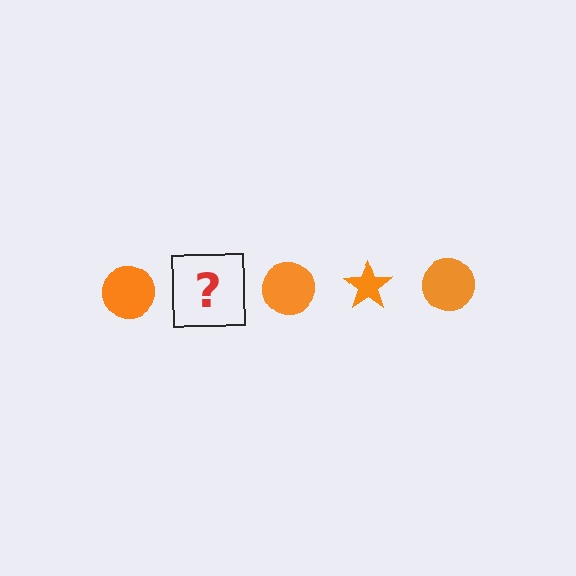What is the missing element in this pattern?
The missing element is an orange star.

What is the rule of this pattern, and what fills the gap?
The rule is that the pattern cycles through circle, star shapes in orange. The gap should be filled with an orange star.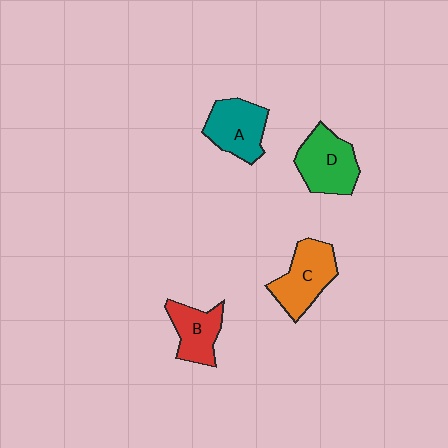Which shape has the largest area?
Shape D (green).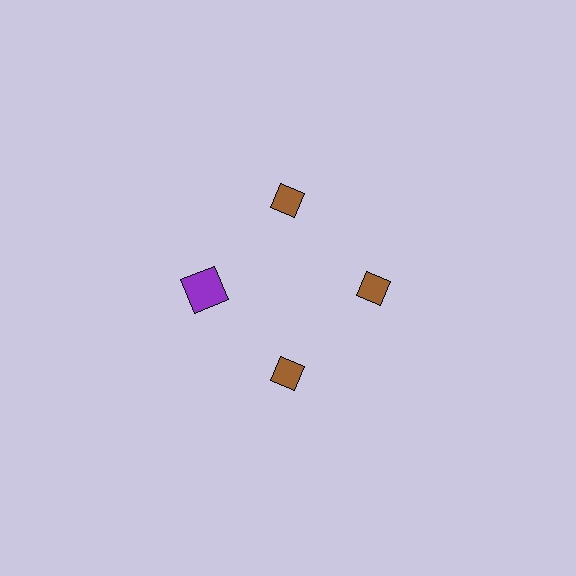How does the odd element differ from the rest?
It differs in both color (purple instead of brown) and shape (square instead of diamond).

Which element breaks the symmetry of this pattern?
The purple square at roughly the 9 o'clock position breaks the symmetry. All other shapes are brown diamonds.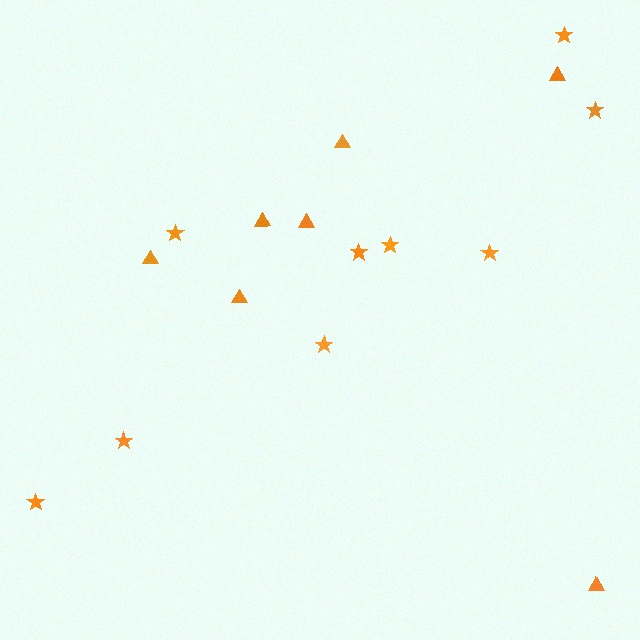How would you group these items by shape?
There are 2 groups: one group of stars (9) and one group of triangles (7).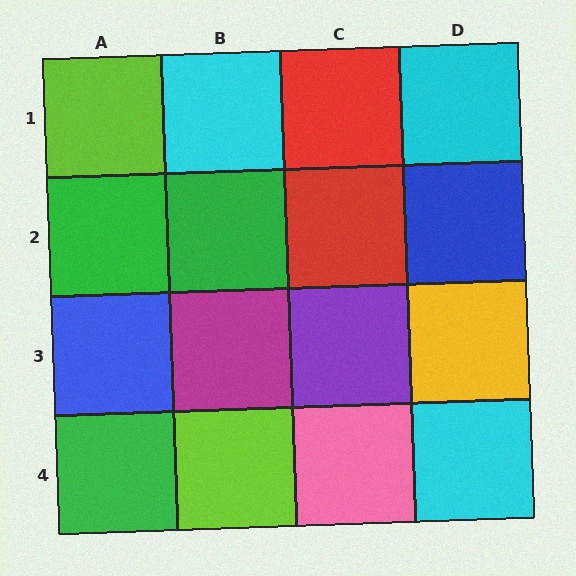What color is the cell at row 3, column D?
Yellow.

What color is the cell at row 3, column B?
Magenta.